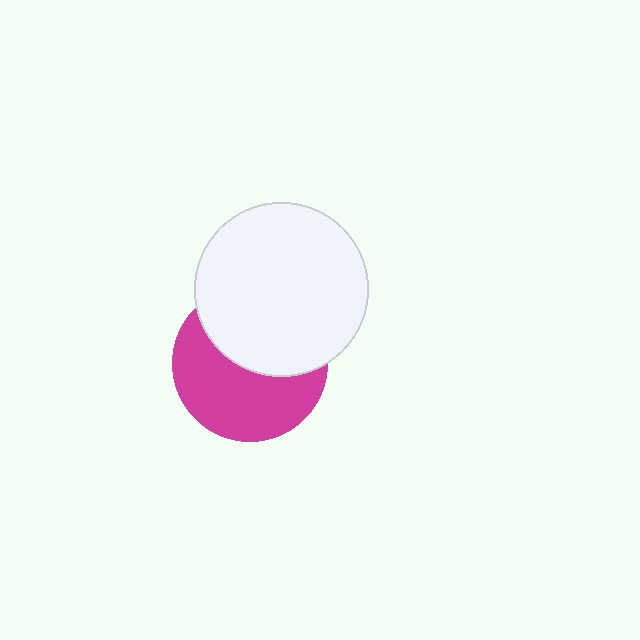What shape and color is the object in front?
The object in front is a white circle.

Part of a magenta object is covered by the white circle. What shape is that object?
It is a circle.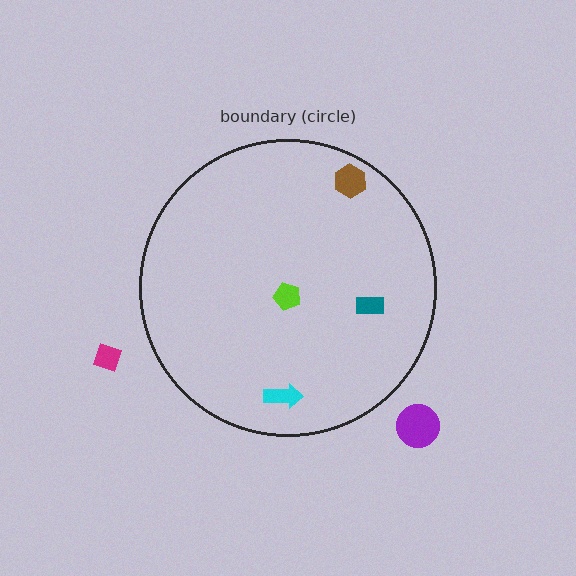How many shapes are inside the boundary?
4 inside, 2 outside.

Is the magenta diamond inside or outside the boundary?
Outside.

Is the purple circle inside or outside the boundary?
Outside.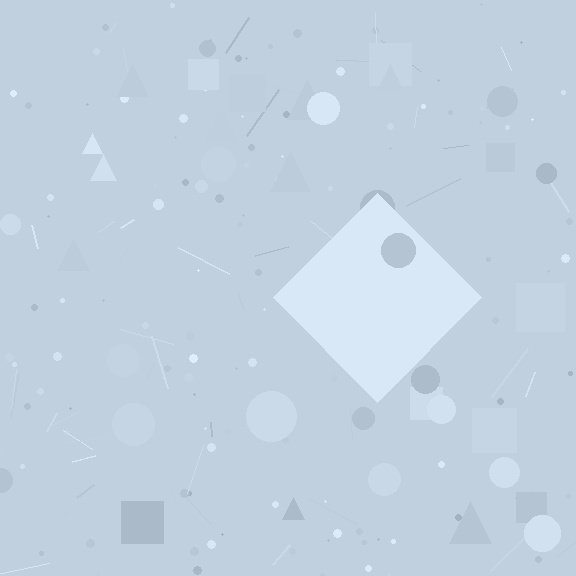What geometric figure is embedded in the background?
A diamond is embedded in the background.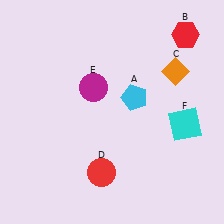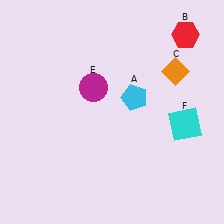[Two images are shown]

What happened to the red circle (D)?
The red circle (D) was removed in Image 2. It was in the bottom-left area of Image 1.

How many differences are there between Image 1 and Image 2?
There is 1 difference between the two images.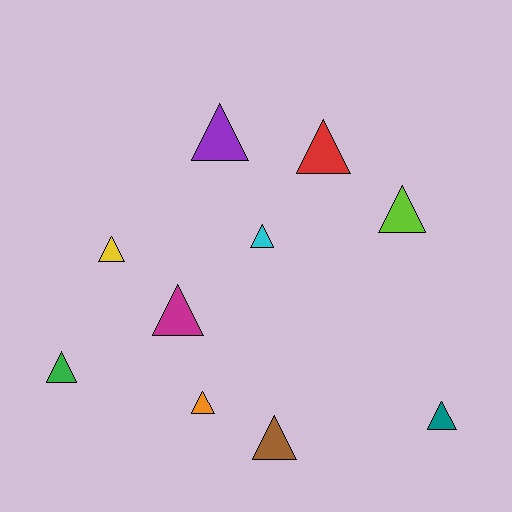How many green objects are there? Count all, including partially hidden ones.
There is 1 green object.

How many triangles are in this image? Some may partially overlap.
There are 10 triangles.